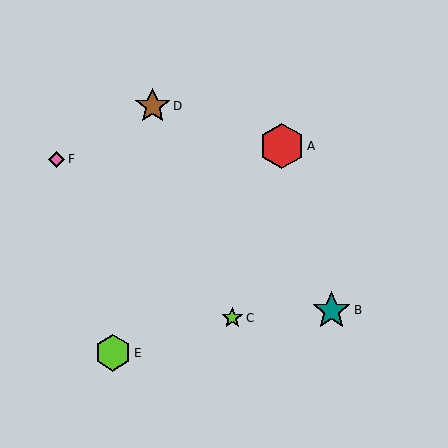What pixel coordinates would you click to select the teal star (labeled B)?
Click at (331, 311) to select the teal star B.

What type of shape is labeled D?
Shape D is a brown star.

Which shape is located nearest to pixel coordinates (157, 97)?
The brown star (labeled D) at (153, 106) is nearest to that location.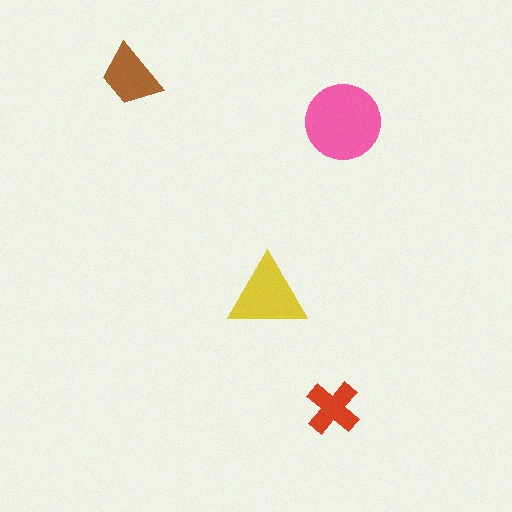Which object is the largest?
The pink circle.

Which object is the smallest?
The red cross.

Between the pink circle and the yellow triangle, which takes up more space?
The pink circle.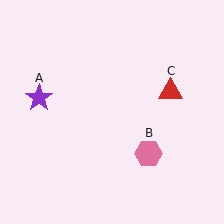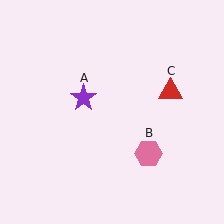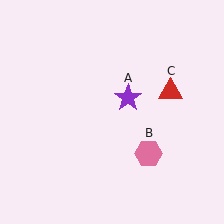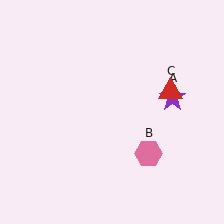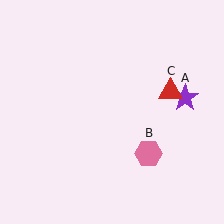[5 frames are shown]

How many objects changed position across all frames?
1 object changed position: purple star (object A).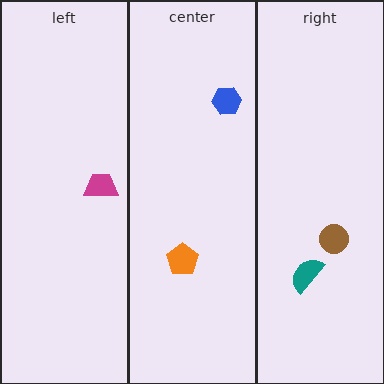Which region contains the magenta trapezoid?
The left region.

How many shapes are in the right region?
2.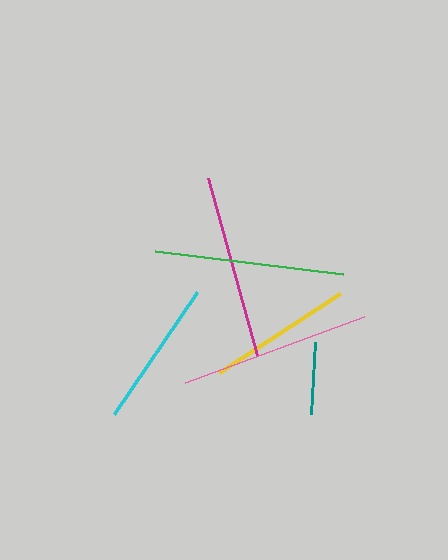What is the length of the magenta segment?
The magenta segment is approximately 184 pixels long.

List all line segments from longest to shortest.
From longest to shortest: pink, green, magenta, cyan, yellow, teal.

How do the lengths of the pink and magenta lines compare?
The pink and magenta lines are approximately the same length.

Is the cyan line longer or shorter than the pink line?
The pink line is longer than the cyan line.